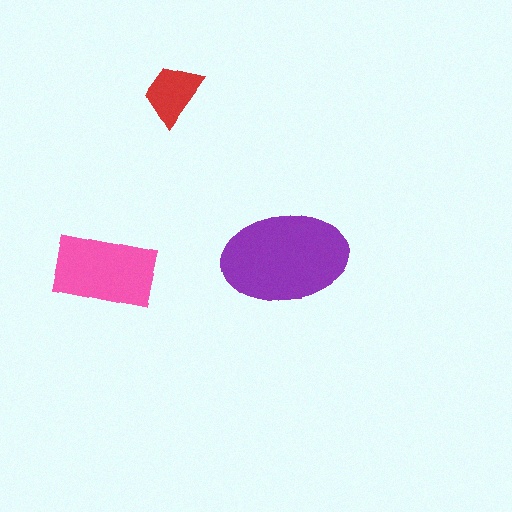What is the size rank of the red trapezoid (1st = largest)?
3rd.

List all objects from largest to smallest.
The purple ellipse, the pink rectangle, the red trapezoid.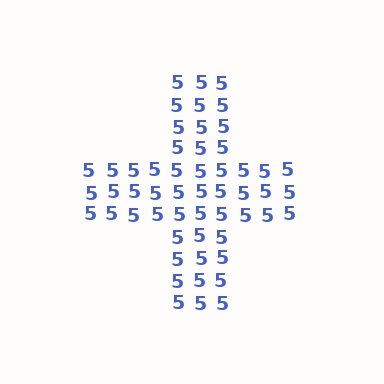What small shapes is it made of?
It is made of small digit 5's.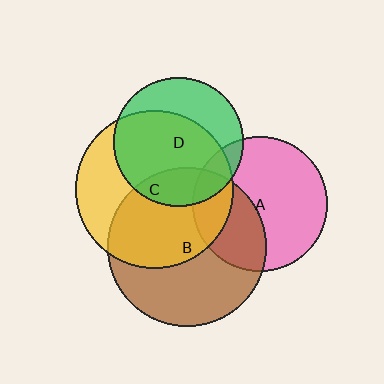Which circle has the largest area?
Circle B (brown).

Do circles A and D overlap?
Yes.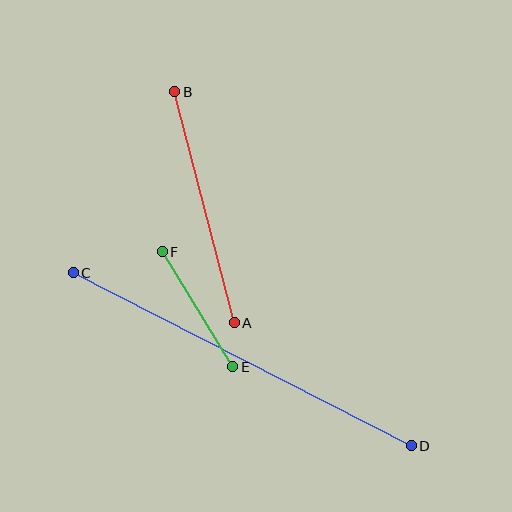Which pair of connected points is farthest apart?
Points C and D are farthest apart.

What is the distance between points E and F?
The distance is approximately 135 pixels.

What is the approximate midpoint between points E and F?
The midpoint is at approximately (197, 309) pixels.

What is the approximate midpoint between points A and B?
The midpoint is at approximately (204, 207) pixels.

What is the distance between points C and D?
The distance is approximately 380 pixels.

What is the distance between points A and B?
The distance is approximately 238 pixels.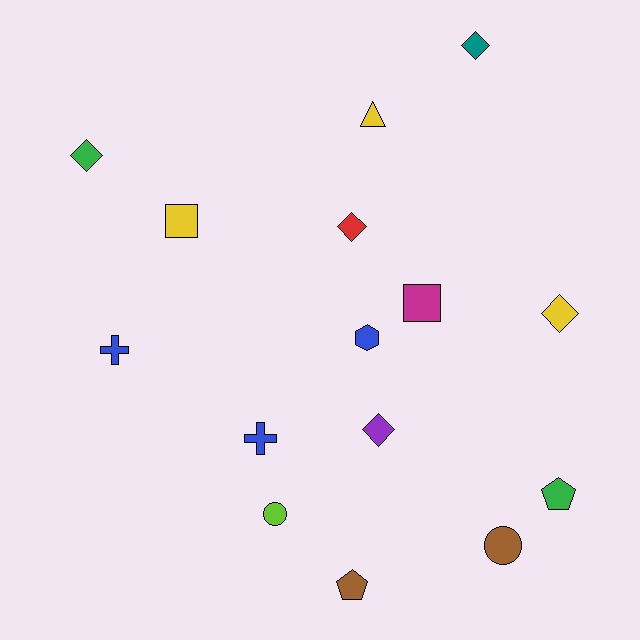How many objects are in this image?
There are 15 objects.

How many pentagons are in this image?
There are 2 pentagons.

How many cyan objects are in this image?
There are no cyan objects.